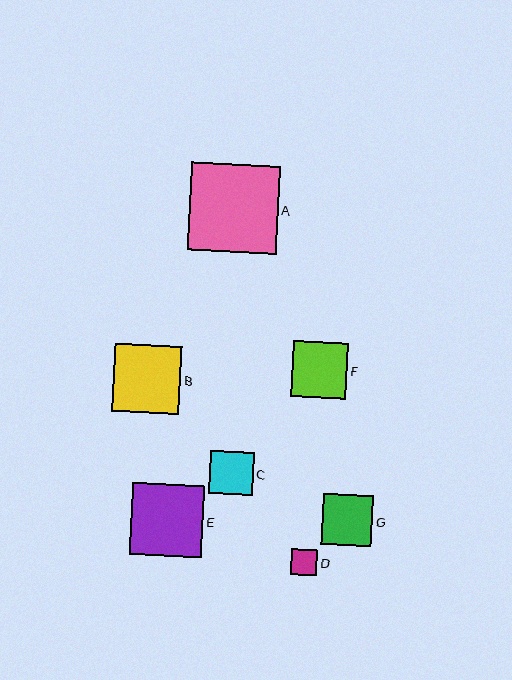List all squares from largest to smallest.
From largest to smallest: A, E, B, F, G, C, D.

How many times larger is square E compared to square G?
Square E is approximately 1.4 times the size of square G.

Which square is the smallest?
Square D is the smallest with a size of approximately 26 pixels.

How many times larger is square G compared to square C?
Square G is approximately 1.2 times the size of square C.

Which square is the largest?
Square A is the largest with a size of approximately 88 pixels.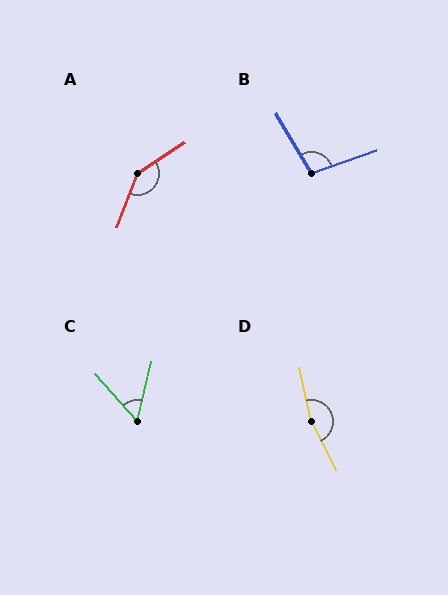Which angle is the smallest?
C, at approximately 55 degrees.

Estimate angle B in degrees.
Approximately 101 degrees.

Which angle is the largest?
D, at approximately 166 degrees.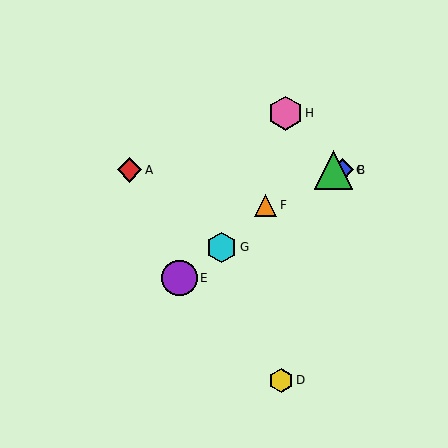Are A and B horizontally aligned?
Yes, both are at y≈170.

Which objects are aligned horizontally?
Objects A, B, C are aligned horizontally.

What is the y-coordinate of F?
Object F is at y≈205.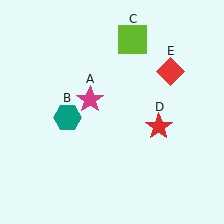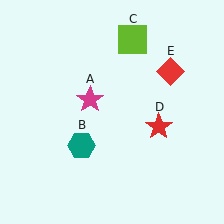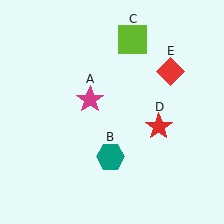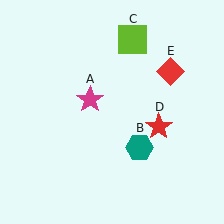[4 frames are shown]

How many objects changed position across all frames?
1 object changed position: teal hexagon (object B).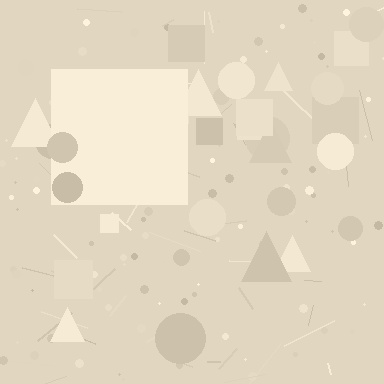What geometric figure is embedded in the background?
A square is embedded in the background.